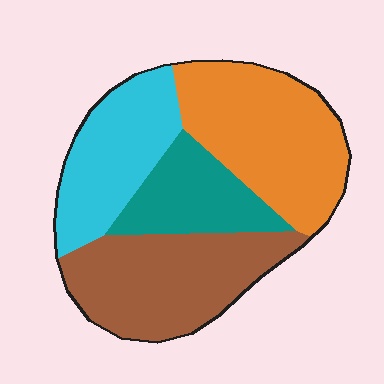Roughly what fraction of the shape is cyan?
Cyan covers 22% of the shape.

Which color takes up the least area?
Teal, at roughly 15%.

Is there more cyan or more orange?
Orange.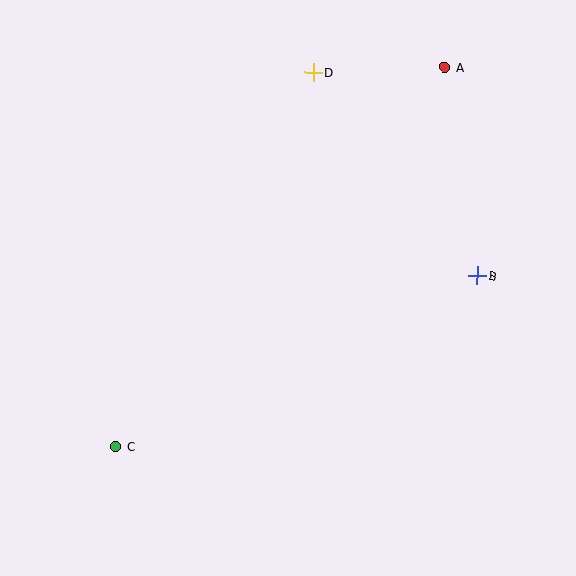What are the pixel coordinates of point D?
Point D is at (313, 73).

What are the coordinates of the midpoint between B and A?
The midpoint between B and A is at (461, 172).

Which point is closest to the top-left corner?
Point D is closest to the top-left corner.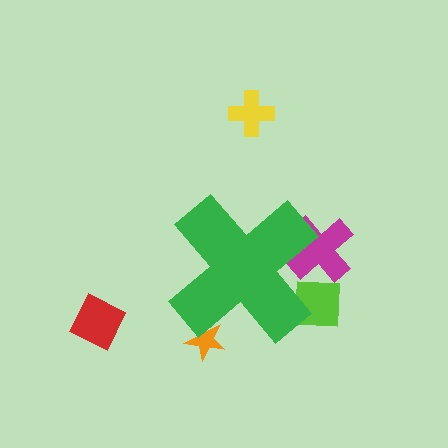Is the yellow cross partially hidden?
No, the yellow cross is fully visible.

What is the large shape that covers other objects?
A green cross.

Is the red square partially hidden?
No, the red square is fully visible.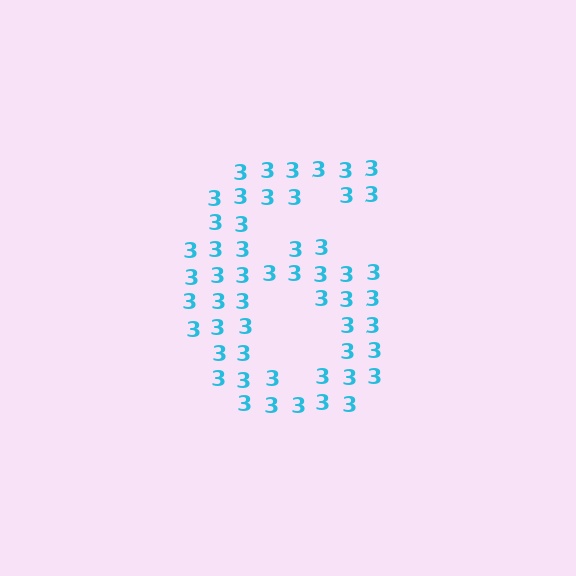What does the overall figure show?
The overall figure shows the digit 6.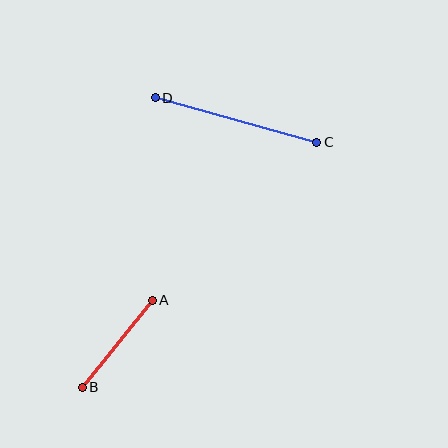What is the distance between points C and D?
The distance is approximately 167 pixels.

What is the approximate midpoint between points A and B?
The midpoint is at approximately (117, 344) pixels.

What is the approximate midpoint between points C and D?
The midpoint is at approximately (236, 120) pixels.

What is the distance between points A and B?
The distance is approximately 112 pixels.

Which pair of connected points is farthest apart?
Points C and D are farthest apart.